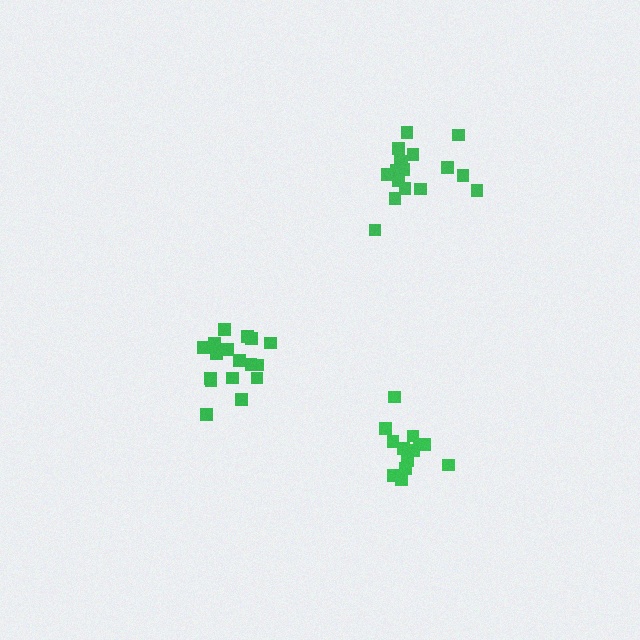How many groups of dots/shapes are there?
There are 3 groups.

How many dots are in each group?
Group 1: 17 dots, Group 2: 13 dots, Group 3: 17 dots (47 total).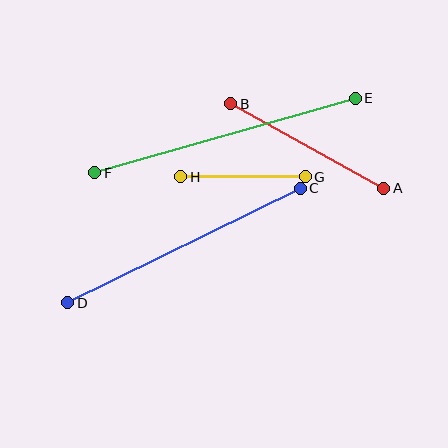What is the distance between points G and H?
The distance is approximately 124 pixels.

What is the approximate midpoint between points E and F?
The midpoint is at approximately (225, 135) pixels.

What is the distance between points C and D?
The distance is approximately 259 pixels.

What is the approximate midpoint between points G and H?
The midpoint is at approximately (243, 177) pixels.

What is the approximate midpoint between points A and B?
The midpoint is at approximately (307, 146) pixels.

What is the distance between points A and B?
The distance is approximately 175 pixels.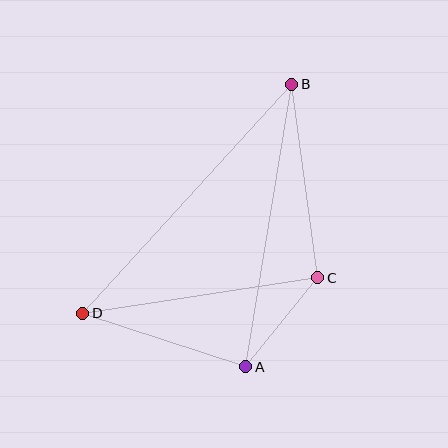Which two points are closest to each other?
Points A and C are closest to each other.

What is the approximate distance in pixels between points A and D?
The distance between A and D is approximately 171 pixels.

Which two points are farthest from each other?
Points B and D are farthest from each other.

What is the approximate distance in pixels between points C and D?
The distance between C and D is approximately 238 pixels.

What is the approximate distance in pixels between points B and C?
The distance between B and C is approximately 195 pixels.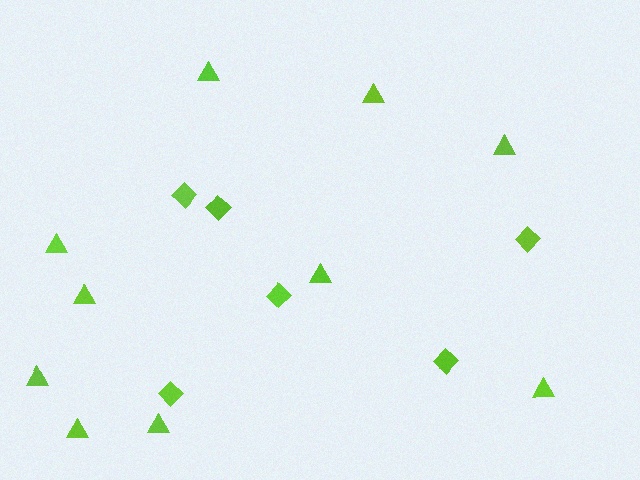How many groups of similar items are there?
There are 2 groups: one group of diamonds (6) and one group of triangles (10).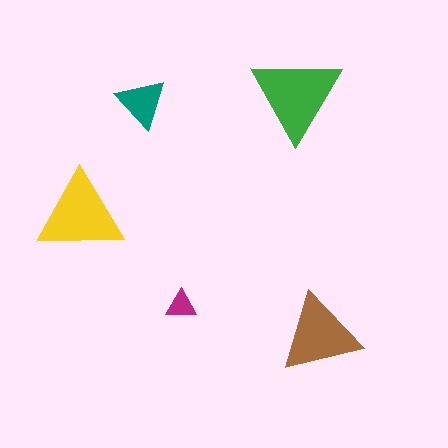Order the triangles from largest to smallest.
the green one, the yellow one, the brown one, the teal one, the magenta one.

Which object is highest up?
The green triangle is topmost.